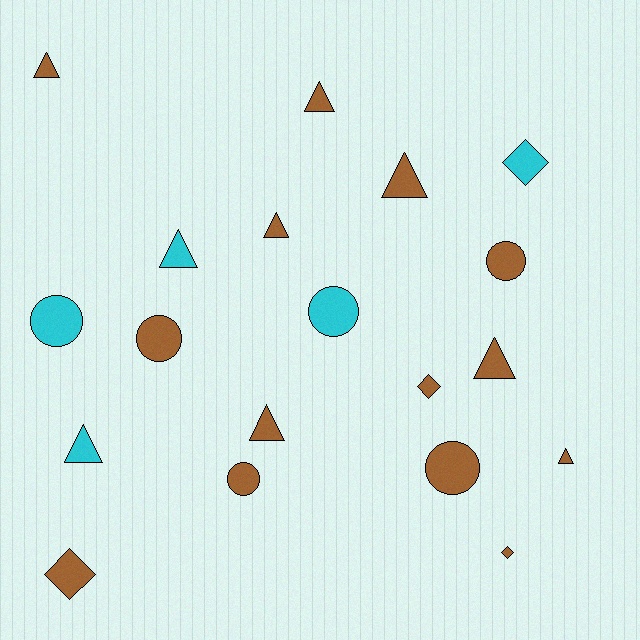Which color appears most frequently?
Brown, with 14 objects.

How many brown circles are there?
There are 4 brown circles.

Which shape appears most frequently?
Triangle, with 9 objects.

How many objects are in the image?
There are 19 objects.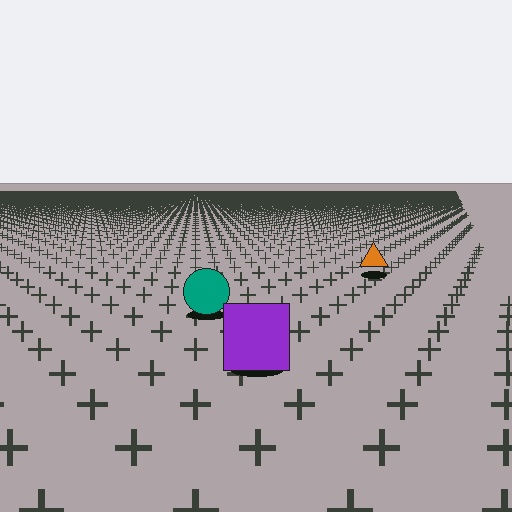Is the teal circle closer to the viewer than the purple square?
No. The purple square is closer — you can tell from the texture gradient: the ground texture is coarser near it.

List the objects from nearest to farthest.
From nearest to farthest: the purple square, the teal circle, the orange triangle.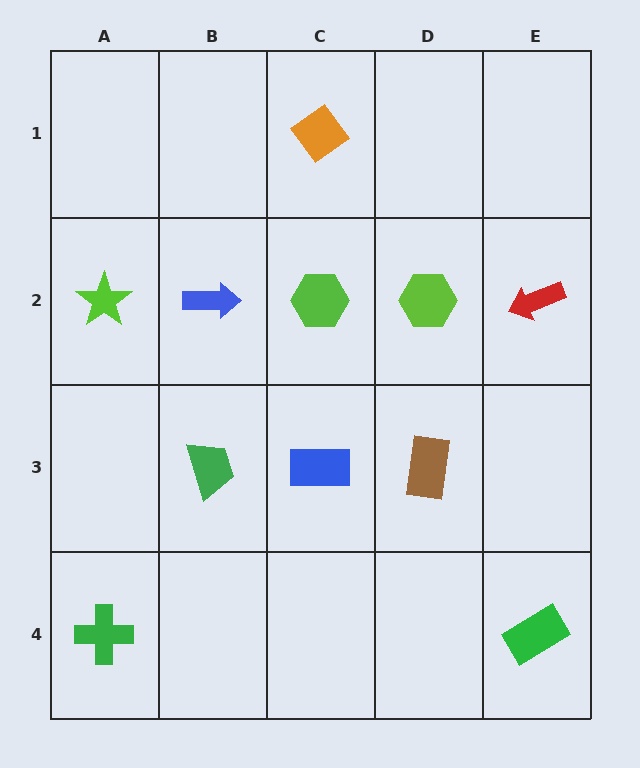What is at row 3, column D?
A brown rectangle.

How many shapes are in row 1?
1 shape.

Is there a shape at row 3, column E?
No, that cell is empty.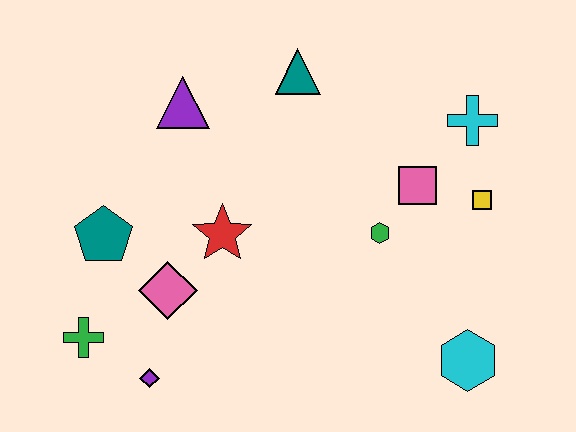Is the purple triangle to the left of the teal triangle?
Yes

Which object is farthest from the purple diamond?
The cyan cross is farthest from the purple diamond.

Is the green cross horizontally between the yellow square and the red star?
No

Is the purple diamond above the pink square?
No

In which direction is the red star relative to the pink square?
The red star is to the left of the pink square.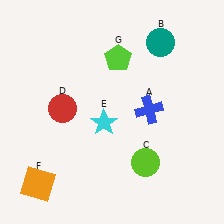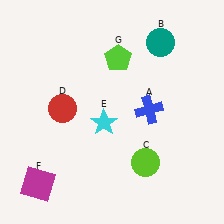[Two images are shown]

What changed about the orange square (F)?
In Image 1, F is orange. In Image 2, it changed to magenta.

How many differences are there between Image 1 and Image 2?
There is 1 difference between the two images.